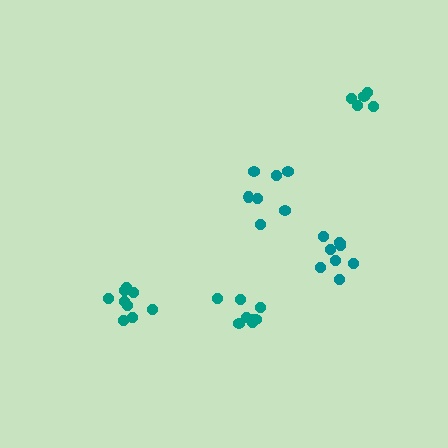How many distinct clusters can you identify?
There are 5 distinct clusters.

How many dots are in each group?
Group 1: 7 dots, Group 2: 8 dots, Group 3: 5 dots, Group 4: 9 dots, Group 5: 9 dots (38 total).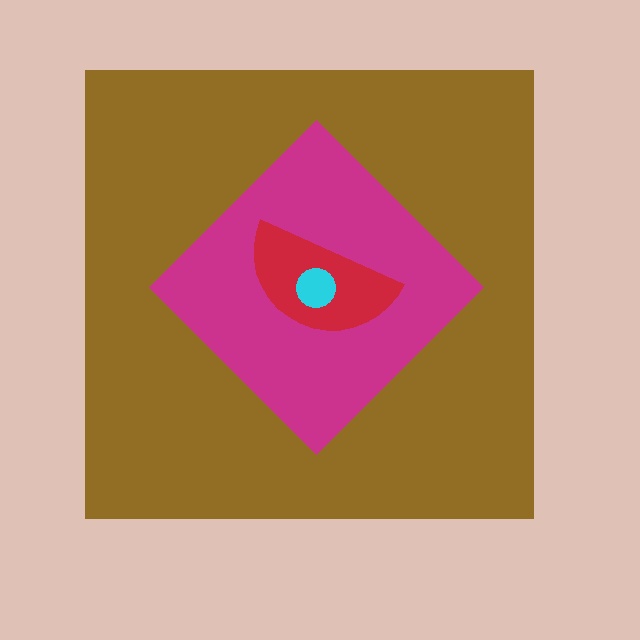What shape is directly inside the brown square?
The magenta diamond.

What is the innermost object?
The cyan circle.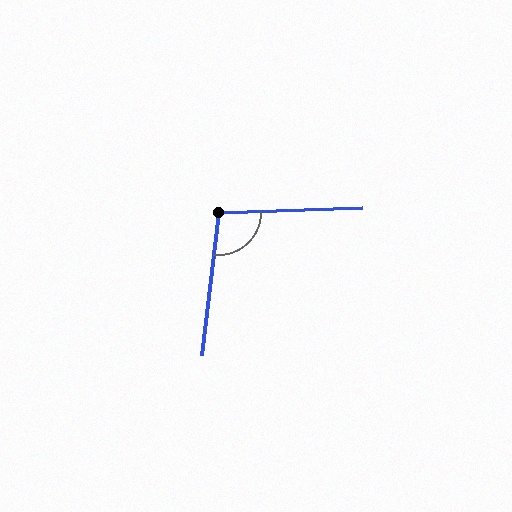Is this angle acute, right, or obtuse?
It is obtuse.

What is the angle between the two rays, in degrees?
Approximately 99 degrees.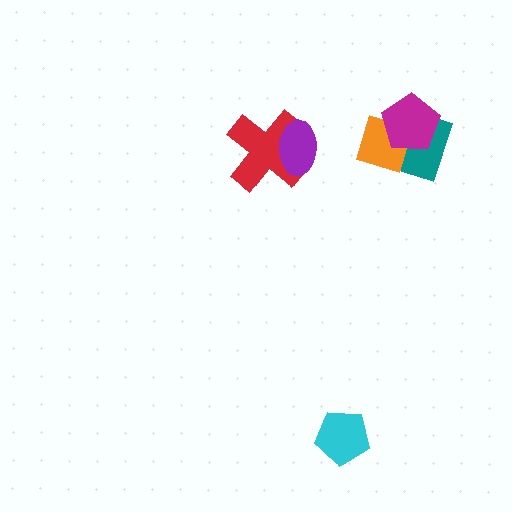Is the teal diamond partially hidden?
Yes, it is partially covered by another shape.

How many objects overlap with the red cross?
1 object overlaps with the red cross.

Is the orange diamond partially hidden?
Yes, it is partially covered by another shape.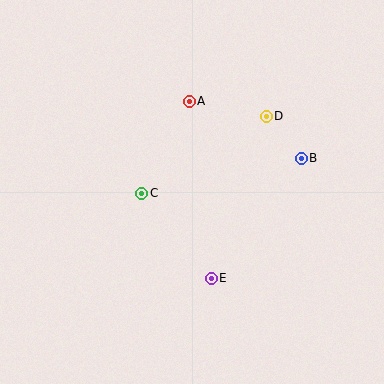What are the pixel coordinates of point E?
Point E is at (211, 278).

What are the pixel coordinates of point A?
Point A is at (189, 101).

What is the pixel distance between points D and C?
The distance between D and C is 146 pixels.